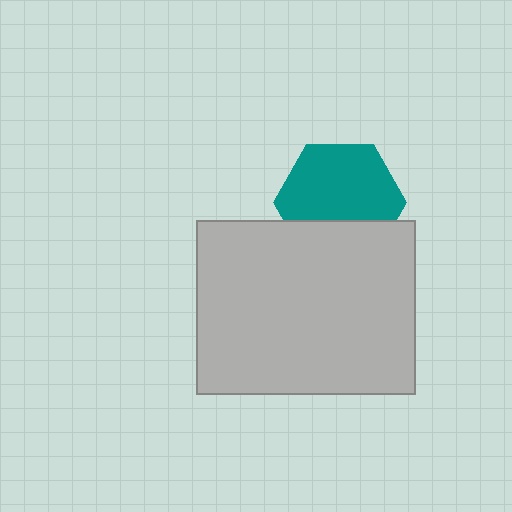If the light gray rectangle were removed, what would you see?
You would see the complete teal hexagon.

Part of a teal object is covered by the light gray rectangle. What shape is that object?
It is a hexagon.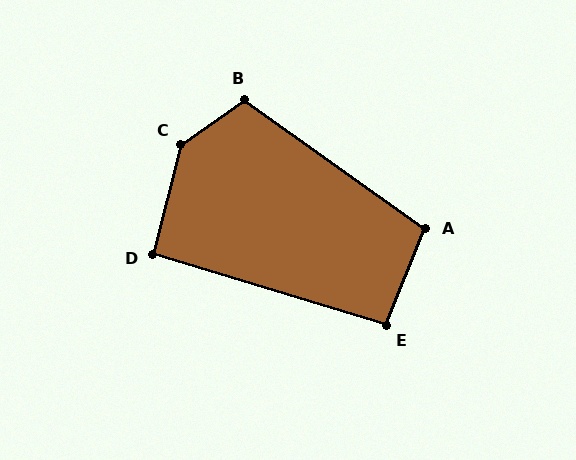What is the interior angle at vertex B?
Approximately 109 degrees (obtuse).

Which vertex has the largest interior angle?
C, at approximately 139 degrees.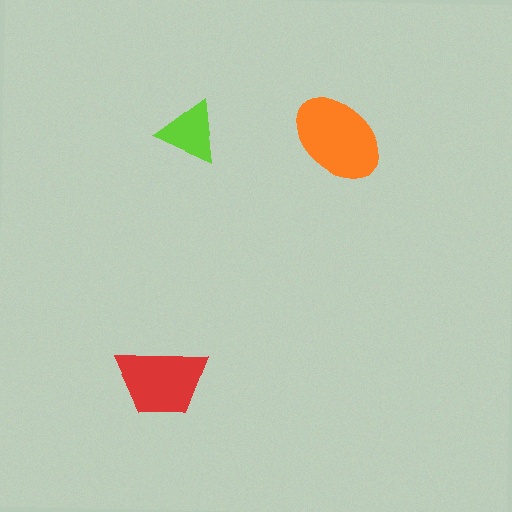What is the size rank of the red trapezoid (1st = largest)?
2nd.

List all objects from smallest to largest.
The lime triangle, the red trapezoid, the orange ellipse.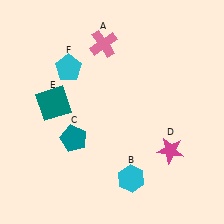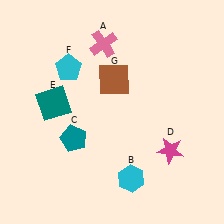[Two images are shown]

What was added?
A brown square (G) was added in Image 2.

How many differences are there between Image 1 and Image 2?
There is 1 difference between the two images.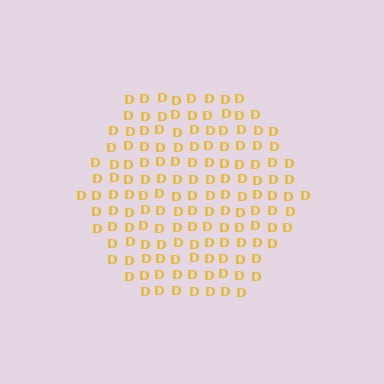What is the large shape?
The large shape is a hexagon.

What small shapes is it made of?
It is made of small letter D's.